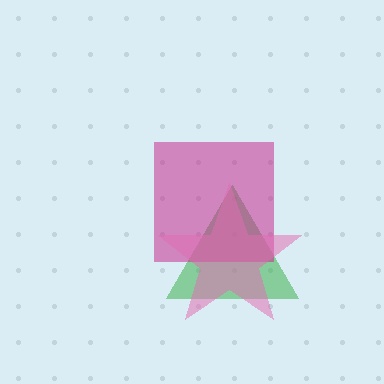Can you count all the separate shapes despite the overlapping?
Yes, there are 3 separate shapes.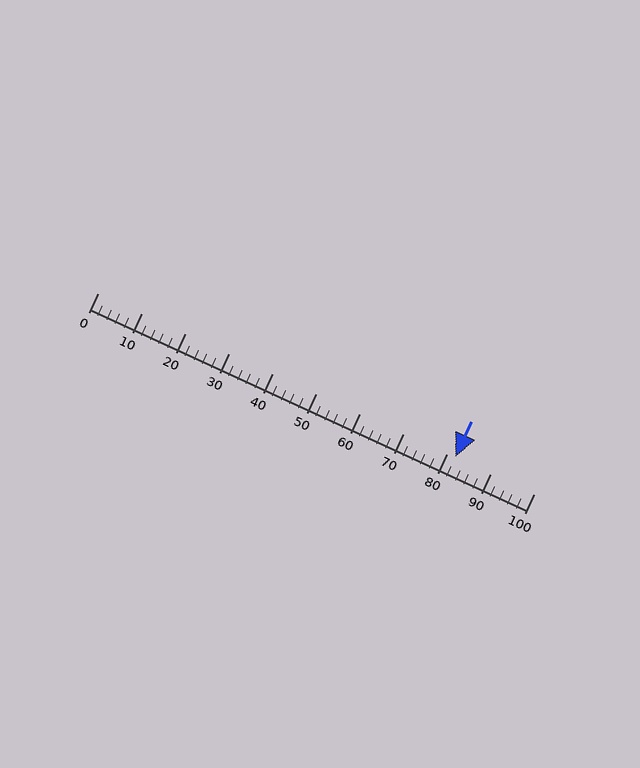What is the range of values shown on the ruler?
The ruler shows values from 0 to 100.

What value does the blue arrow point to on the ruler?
The blue arrow points to approximately 82.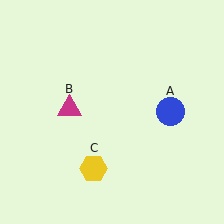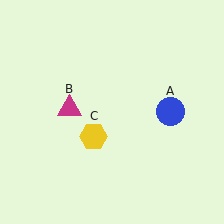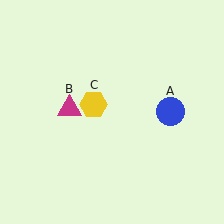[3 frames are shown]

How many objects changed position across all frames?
1 object changed position: yellow hexagon (object C).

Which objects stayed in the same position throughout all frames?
Blue circle (object A) and magenta triangle (object B) remained stationary.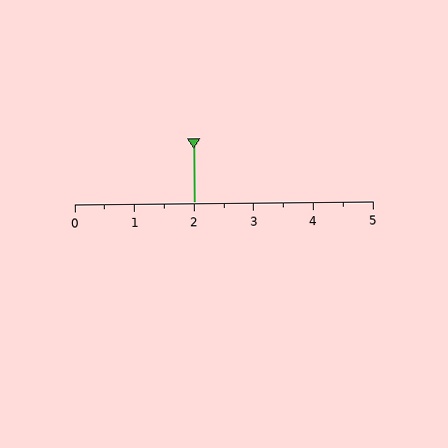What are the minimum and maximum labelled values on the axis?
The axis runs from 0 to 5.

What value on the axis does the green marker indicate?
The marker indicates approximately 2.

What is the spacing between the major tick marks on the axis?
The major ticks are spaced 1 apart.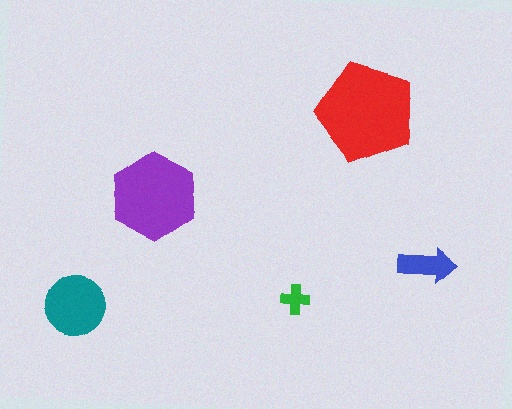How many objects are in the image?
There are 5 objects in the image.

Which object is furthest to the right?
The blue arrow is rightmost.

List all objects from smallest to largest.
The green cross, the blue arrow, the teal circle, the purple hexagon, the red pentagon.